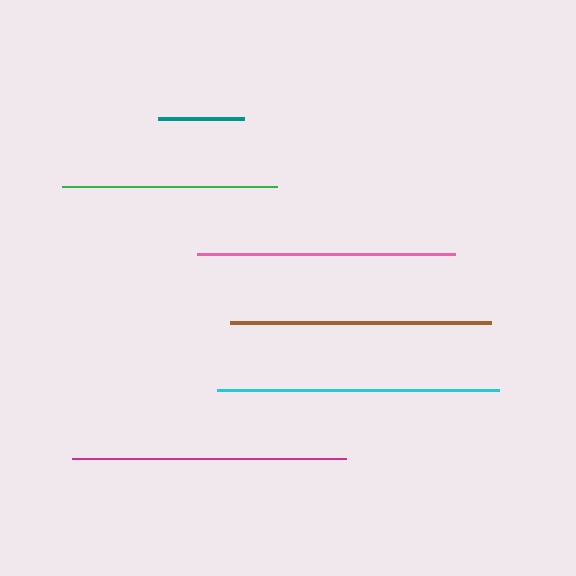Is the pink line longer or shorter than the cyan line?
The cyan line is longer than the pink line.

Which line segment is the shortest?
The teal line is the shortest at approximately 86 pixels.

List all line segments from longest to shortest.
From longest to shortest: cyan, magenta, brown, pink, green, teal.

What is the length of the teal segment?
The teal segment is approximately 86 pixels long.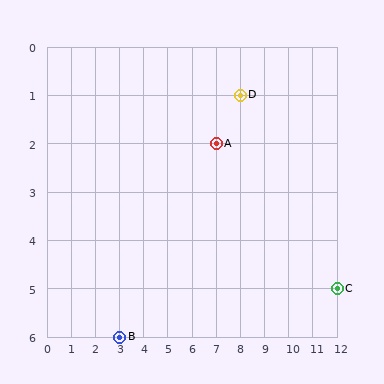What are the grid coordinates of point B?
Point B is at grid coordinates (3, 6).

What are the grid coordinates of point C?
Point C is at grid coordinates (12, 5).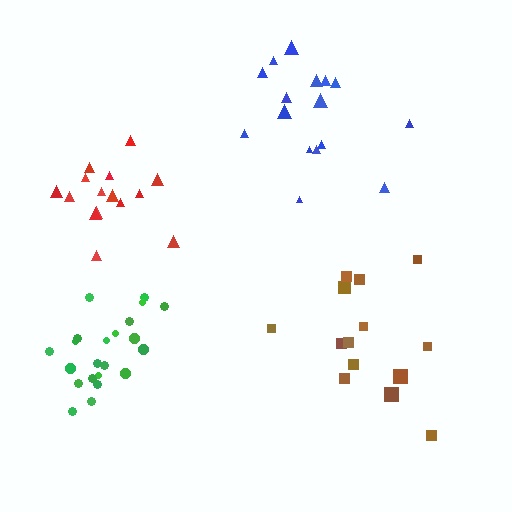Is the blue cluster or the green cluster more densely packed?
Green.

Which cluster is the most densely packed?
Green.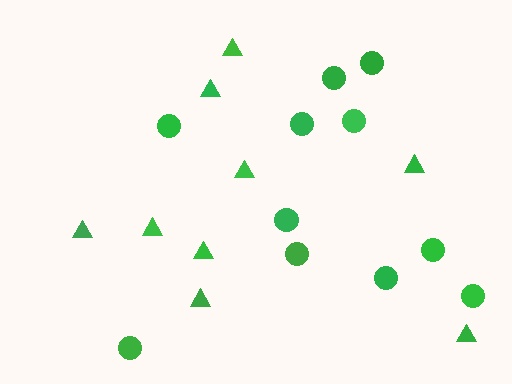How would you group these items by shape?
There are 2 groups: one group of triangles (9) and one group of circles (11).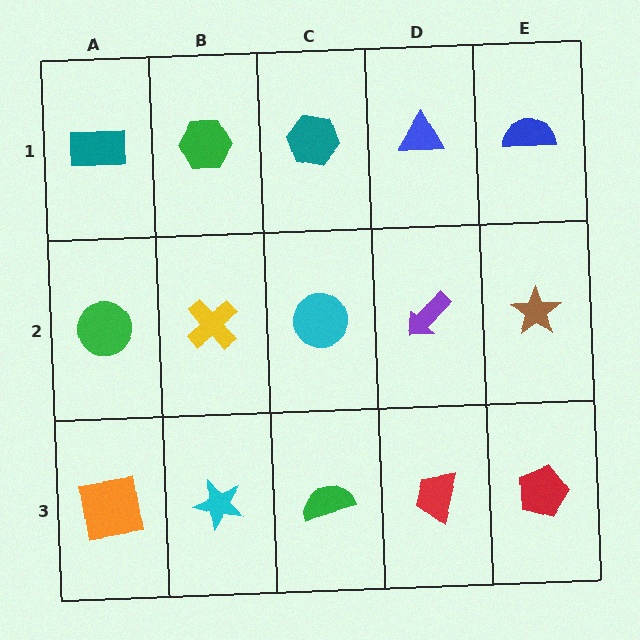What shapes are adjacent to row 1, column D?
A purple arrow (row 2, column D), a teal hexagon (row 1, column C), a blue semicircle (row 1, column E).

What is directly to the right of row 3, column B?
A green semicircle.